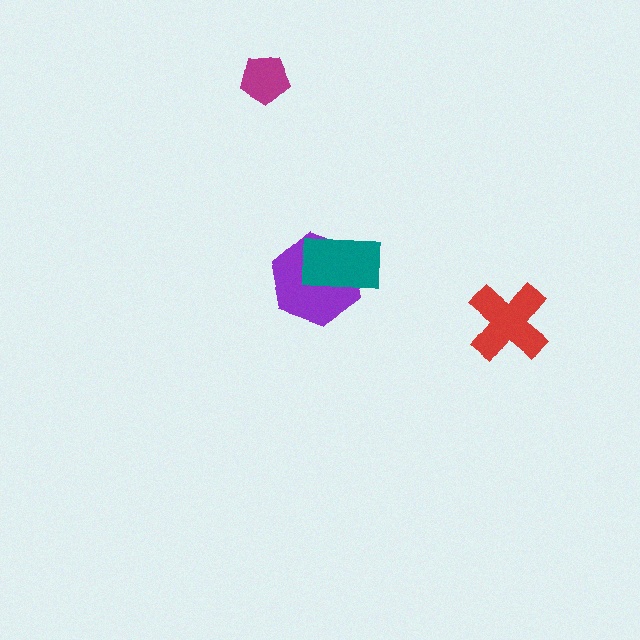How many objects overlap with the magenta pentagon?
0 objects overlap with the magenta pentagon.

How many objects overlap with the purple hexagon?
1 object overlaps with the purple hexagon.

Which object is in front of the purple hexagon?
The teal rectangle is in front of the purple hexagon.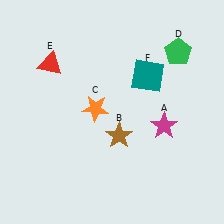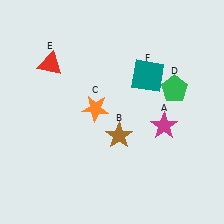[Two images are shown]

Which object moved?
The green pentagon (D) moved down.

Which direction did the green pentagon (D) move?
The green pentagon (D) moved down.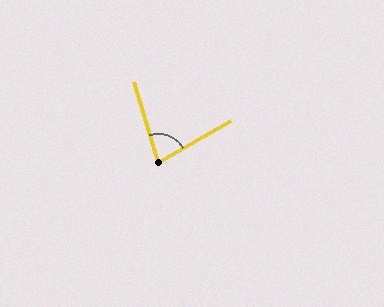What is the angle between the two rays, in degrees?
Approximately 77 degrees.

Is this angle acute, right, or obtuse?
It is acute.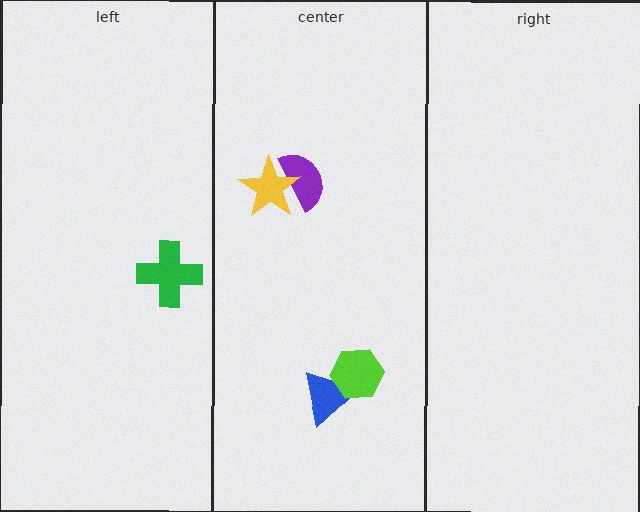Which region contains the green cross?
The left region.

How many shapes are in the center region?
4.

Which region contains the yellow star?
The center region.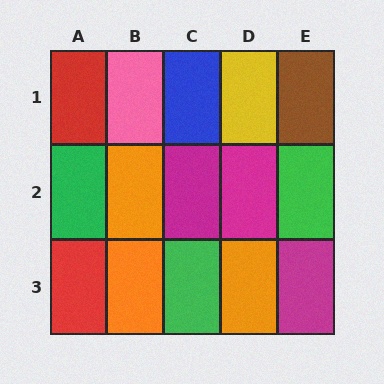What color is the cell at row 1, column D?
Yellow.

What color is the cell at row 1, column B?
Pink.